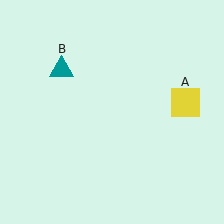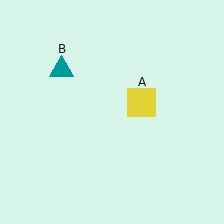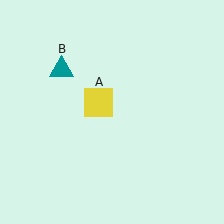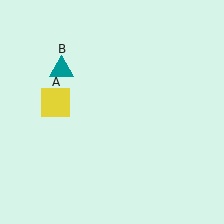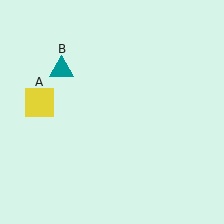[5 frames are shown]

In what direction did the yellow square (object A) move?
The yellow square (object A) moved left.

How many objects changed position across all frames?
1 object changed position: yellow square (object A).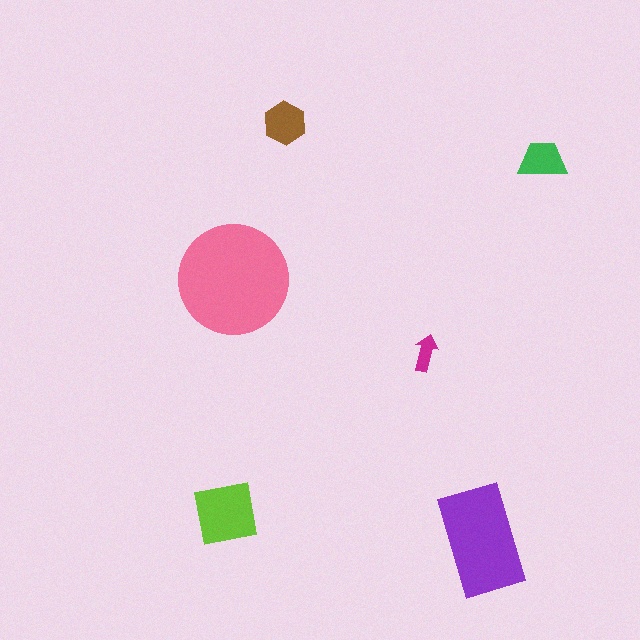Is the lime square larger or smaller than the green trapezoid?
Larger.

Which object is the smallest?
The magenta arrow.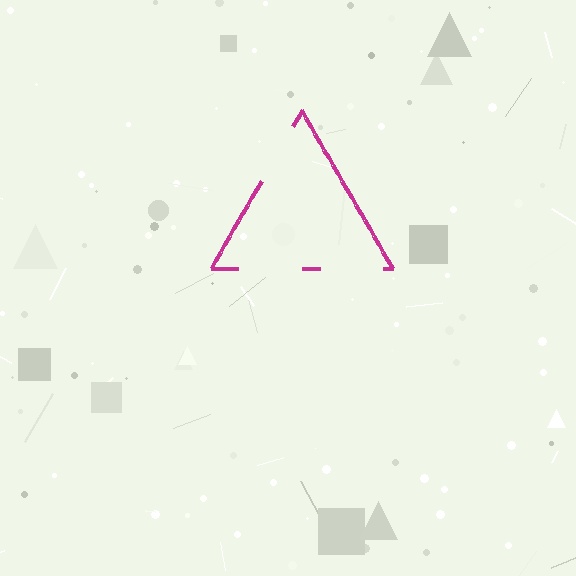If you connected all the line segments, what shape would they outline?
They would outline a triangle.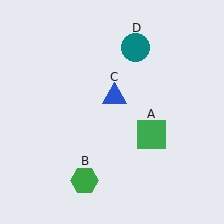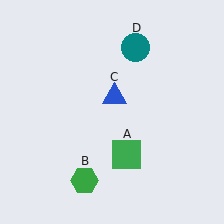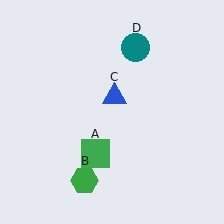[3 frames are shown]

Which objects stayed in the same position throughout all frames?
Green hexagon (object B) and blue triangle (object C) and teal circle (object D) remained stationary.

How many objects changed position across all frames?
1 object changed position: green square (object A).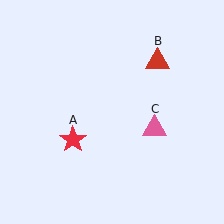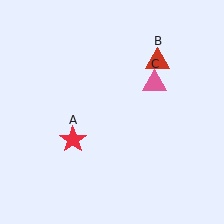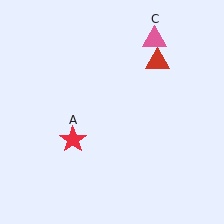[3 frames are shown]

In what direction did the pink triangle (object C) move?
The pink triangle (object C) moved up.